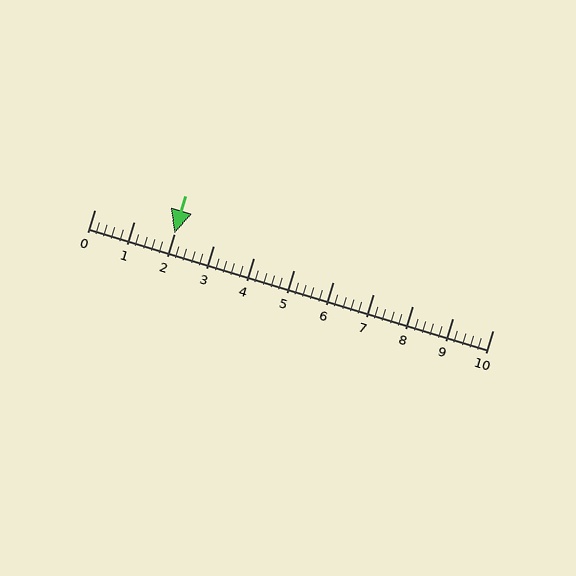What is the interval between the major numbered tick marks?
The major tick marks are spaced 1 units apart.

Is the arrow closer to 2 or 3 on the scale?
The arrow is closer to 2.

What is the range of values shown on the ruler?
The ruler shows values from 0 to 10.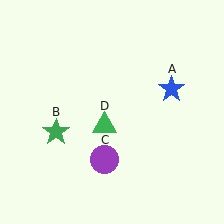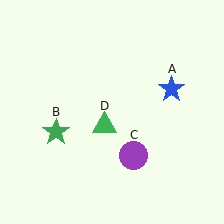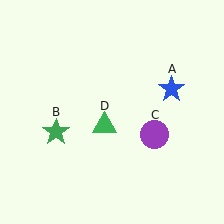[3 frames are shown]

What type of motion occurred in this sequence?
The purple circle (object C) rotated counterclockwise around the center of the scene.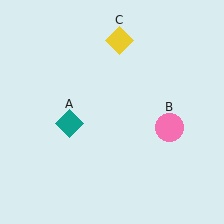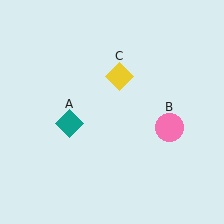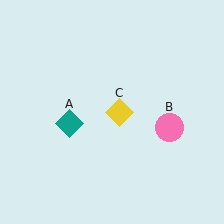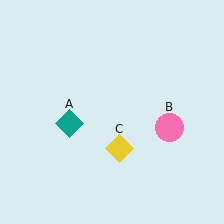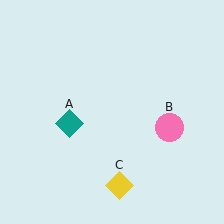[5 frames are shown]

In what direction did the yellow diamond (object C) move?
The yellow diamond (object C) moved down.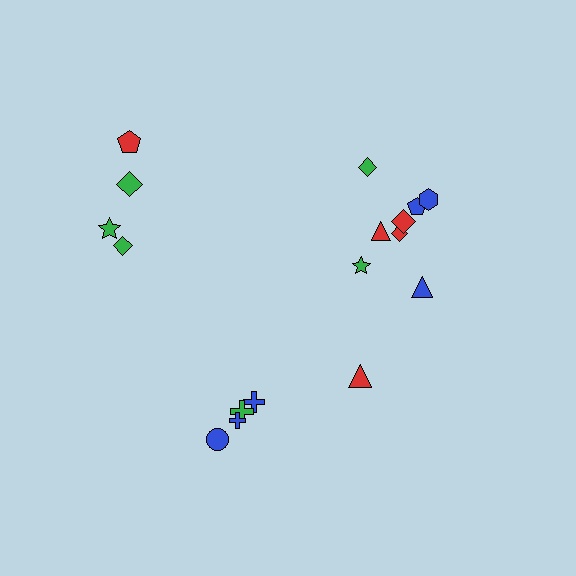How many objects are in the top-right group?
There are 8 objects.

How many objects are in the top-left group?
There are 4 objects.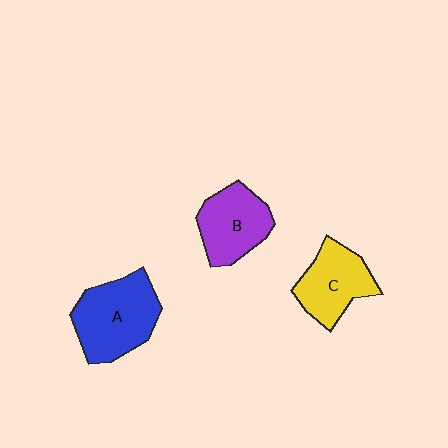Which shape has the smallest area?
Shape C (yellow).